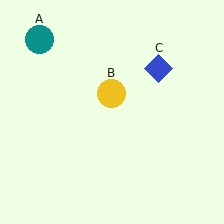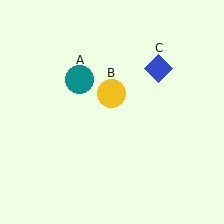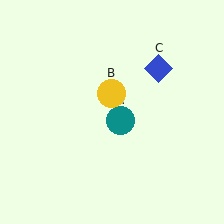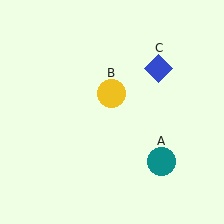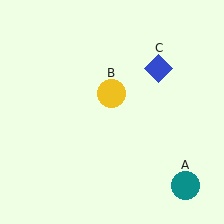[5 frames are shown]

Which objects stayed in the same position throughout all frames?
Yellow circle (object B) and blue diamond (object C) remained stationary.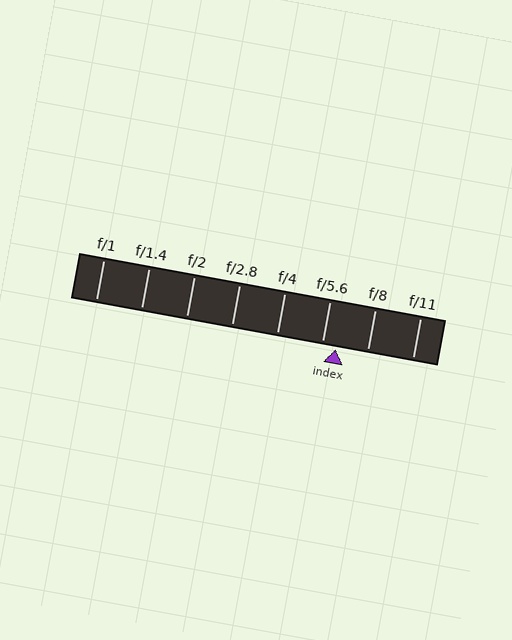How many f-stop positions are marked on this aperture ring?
There are 8 f-stop positions marked.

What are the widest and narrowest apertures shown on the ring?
The widest aperture shown is f/1 and the narrowest is f/11.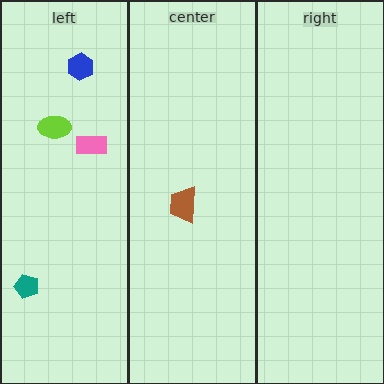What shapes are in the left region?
The teal pentagon, the lime ellipse, the pink rectangle, the blue hexagon.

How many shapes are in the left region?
4.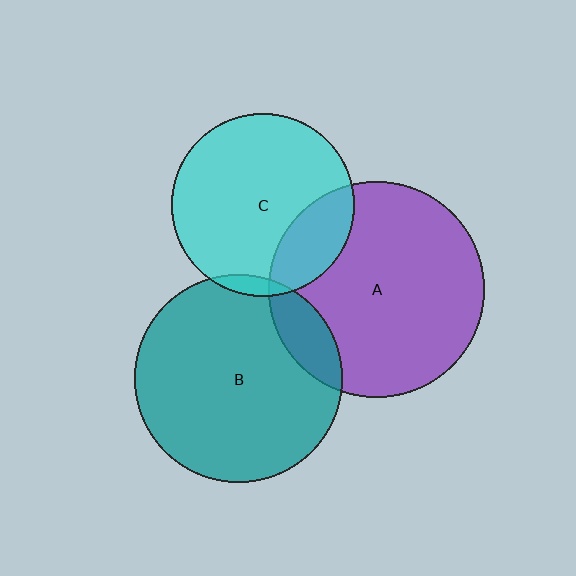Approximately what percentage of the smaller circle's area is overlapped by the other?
Approximately 20%.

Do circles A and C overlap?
Yes.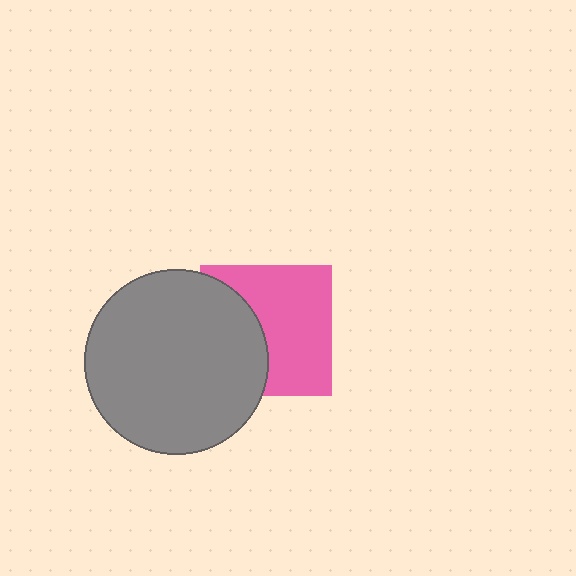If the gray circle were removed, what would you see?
You would see the complete pink square.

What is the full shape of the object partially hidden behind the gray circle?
The partially hidden object is a pink square.